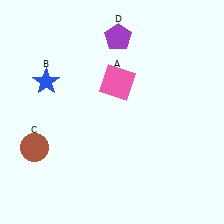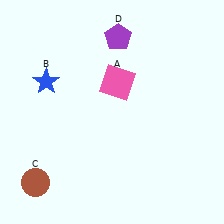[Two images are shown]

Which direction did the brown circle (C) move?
The brown circle (C) moved down.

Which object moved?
The brown circle (C) moved down.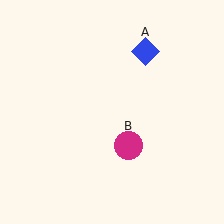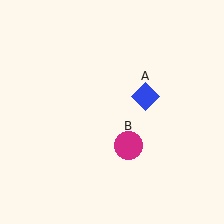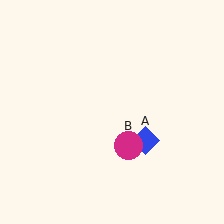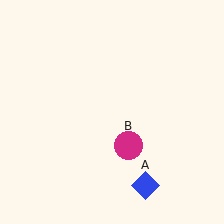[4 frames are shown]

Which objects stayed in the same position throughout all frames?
Magenta circle (object B) remained stationary.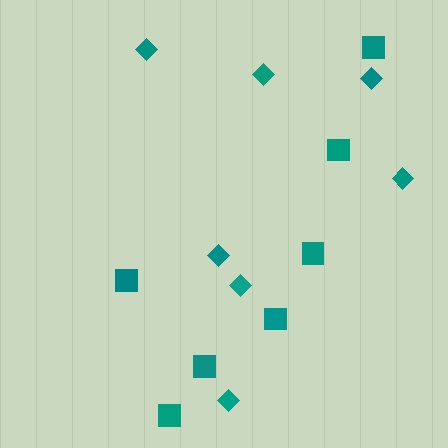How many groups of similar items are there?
There are 2 groups: one group of diamonds (7) and one group of squares (7).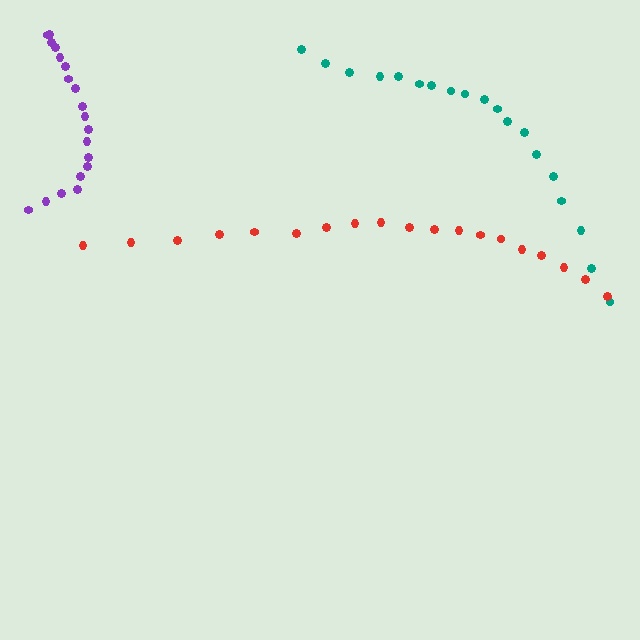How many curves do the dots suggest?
There are 3 distinct paths.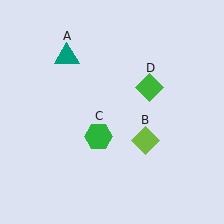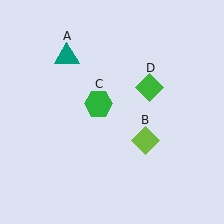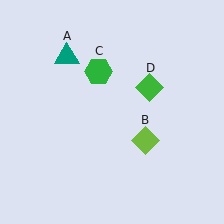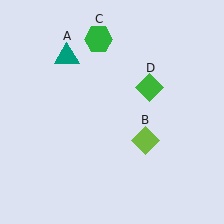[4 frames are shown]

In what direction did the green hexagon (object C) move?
The green hexagon (object C) moved up.